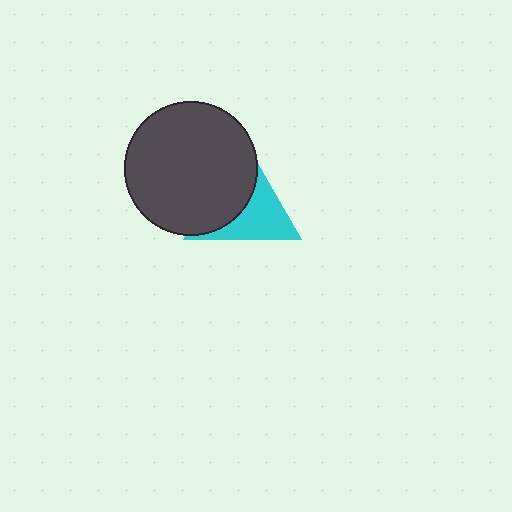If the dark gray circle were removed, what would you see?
You would see the complete cyan triangle.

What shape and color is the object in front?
The object in front is a dark gray circle.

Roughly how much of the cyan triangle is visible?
About half of it is visible (roughly 48%).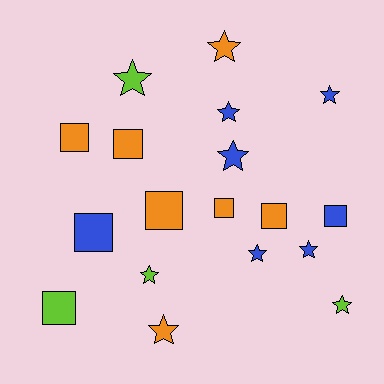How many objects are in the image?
There are 18 objects.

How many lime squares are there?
There is 1 lime square.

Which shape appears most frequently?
Star, with 10 objects.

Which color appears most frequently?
Blue, with 7 objects.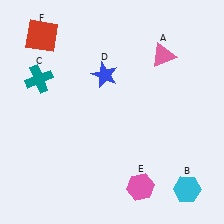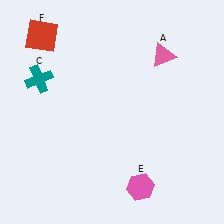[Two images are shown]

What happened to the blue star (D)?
The blue star (D) was removed in Image 2. It was in the top-left area of Image 1.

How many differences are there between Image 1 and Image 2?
There are 2 differences between the two images.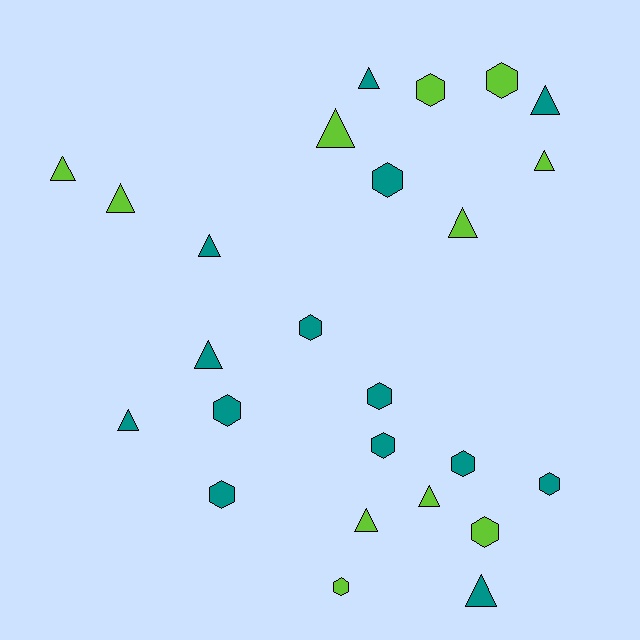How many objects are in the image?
There are 25 objects.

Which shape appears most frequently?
Triangle, with 13 objects.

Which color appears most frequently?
Teal, with 14 objects.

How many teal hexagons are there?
There are 8 teal hexagons.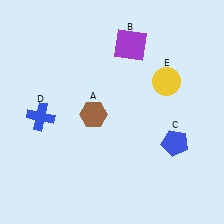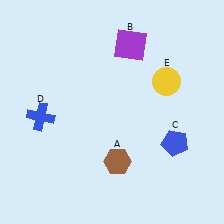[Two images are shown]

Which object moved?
The brown hexagon (A) moved down.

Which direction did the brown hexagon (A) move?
The brown hexagon (A) moved down.